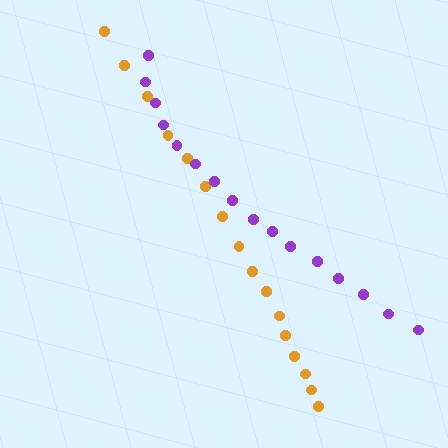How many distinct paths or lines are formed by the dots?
There are 2 distinct paths.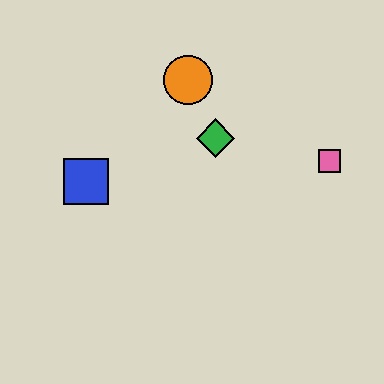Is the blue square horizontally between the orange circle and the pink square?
No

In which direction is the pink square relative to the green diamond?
The pink square is to the right of the green diamond.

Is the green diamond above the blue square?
Yes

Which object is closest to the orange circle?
The green diamond is closest to the orange circle.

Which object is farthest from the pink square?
The blue square is farthest from the pink square.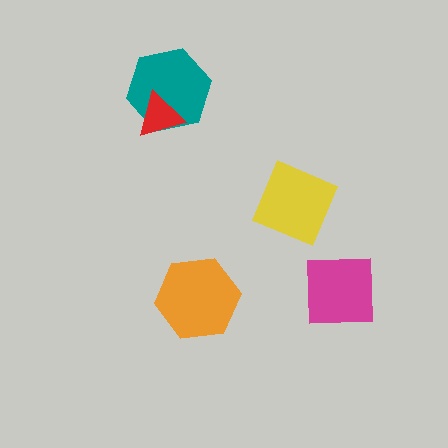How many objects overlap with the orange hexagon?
0 objects overlap with the orange hexagon.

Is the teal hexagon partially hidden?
Yes, it is partially covered by another shape.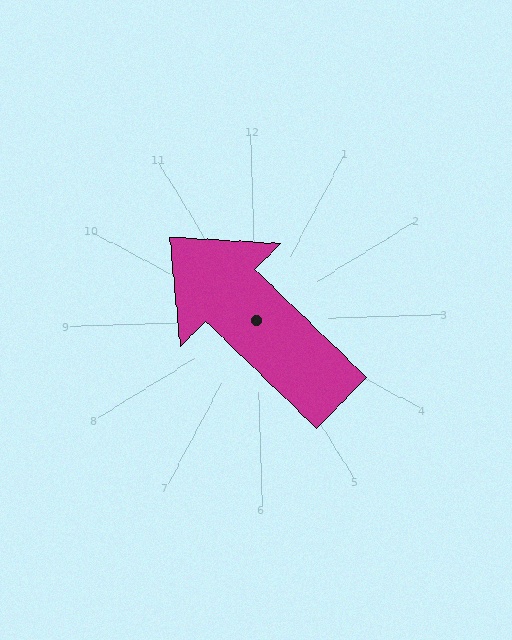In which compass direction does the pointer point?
Northwest.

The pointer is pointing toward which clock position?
Roughly 11 o'clock.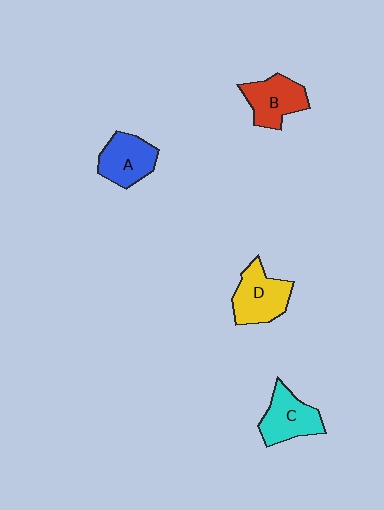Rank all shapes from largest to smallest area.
From largest to smallest: D (yellow), C (cyan), B (red), A (blue).